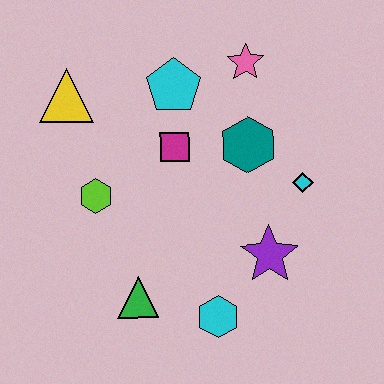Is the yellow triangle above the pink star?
No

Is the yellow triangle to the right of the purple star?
No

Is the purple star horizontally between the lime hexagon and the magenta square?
No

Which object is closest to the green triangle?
The cyan hexagon is closest to the green triangle.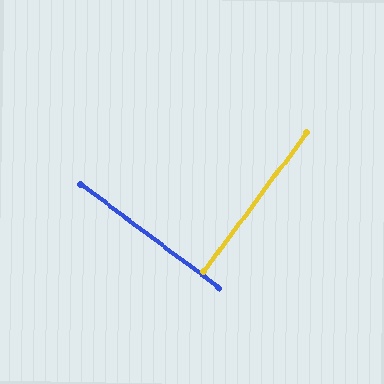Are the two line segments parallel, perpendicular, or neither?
Perpendicular — they meet at approximately 90°.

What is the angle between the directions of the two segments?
Approximately 90 degrees.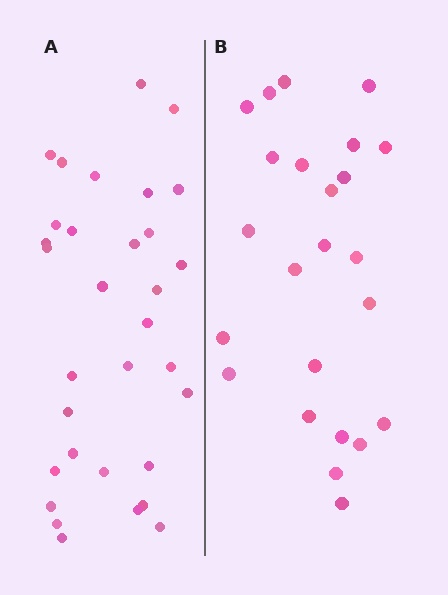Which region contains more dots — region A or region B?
Region A (the left region) has more dots.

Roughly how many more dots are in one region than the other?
Region A has roughly 8 or so more dots than region B.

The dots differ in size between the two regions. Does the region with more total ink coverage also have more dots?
No. Region B has more total ink coverage because its dots are larger, but region A actually contains more individual dots. Total area can be misleading — the number of items is what matters here.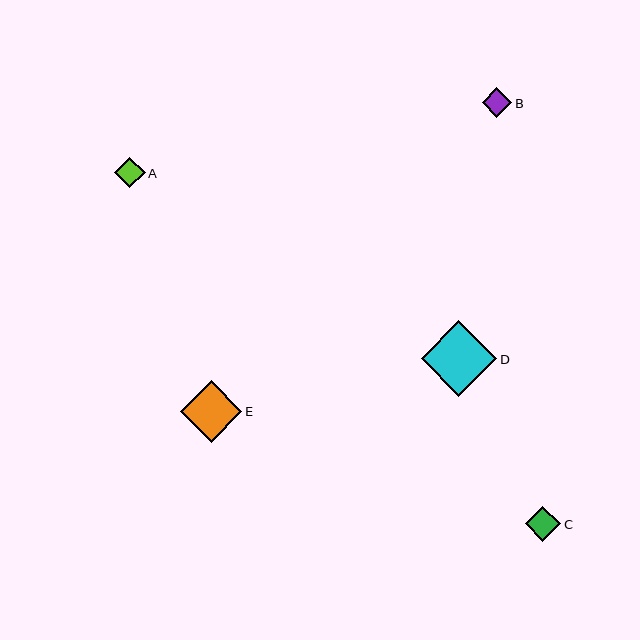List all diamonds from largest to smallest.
From largest to smallest: D, E, C, A, B.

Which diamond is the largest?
Diamond D is the largest with a size of approximately 75 pixels.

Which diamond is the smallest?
Diamond B is the smallest with a size of approximately 30 pixels.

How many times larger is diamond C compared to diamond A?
Diamond C is approximately 1.2 times the size of diamond A.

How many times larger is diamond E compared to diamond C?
Diamond E is approximately 1.7 times the size of diamond C.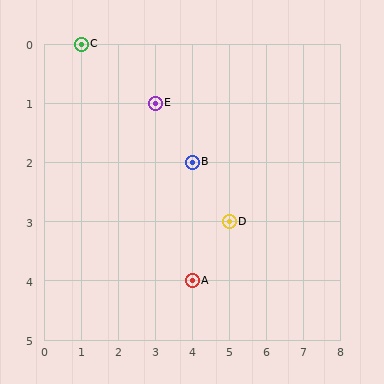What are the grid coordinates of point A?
Point A is at grid coordinates (4, 4).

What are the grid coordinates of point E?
Point E is at grid coordinates (3, 1).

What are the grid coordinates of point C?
Point C is at grid coordinates (1, 0).